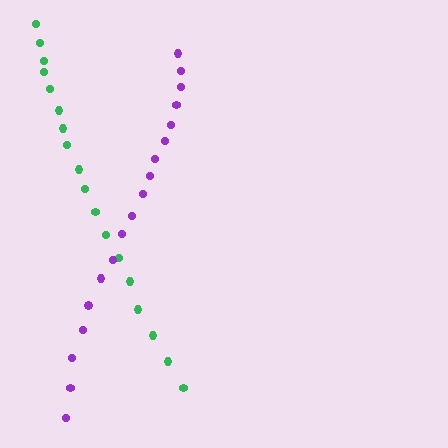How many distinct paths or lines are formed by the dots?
There are 2 distinct paths.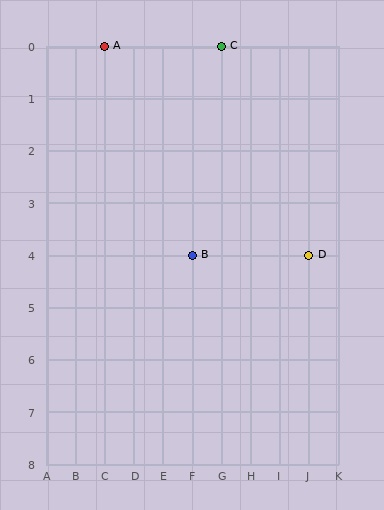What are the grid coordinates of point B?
Point B is at grid coordinates (F, 4).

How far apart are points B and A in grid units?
Points B and A are 3 columns and 4 rows apart (about 5.0 grid units diagonally).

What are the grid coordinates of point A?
Point A is at grid coordinates (C, 0).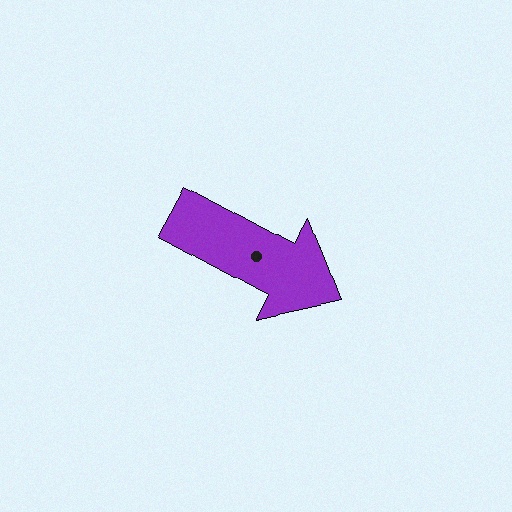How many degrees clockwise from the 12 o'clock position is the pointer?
Approximately 118 degrees.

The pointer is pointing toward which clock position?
Roughly 4 o'clock.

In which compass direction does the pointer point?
Southeast.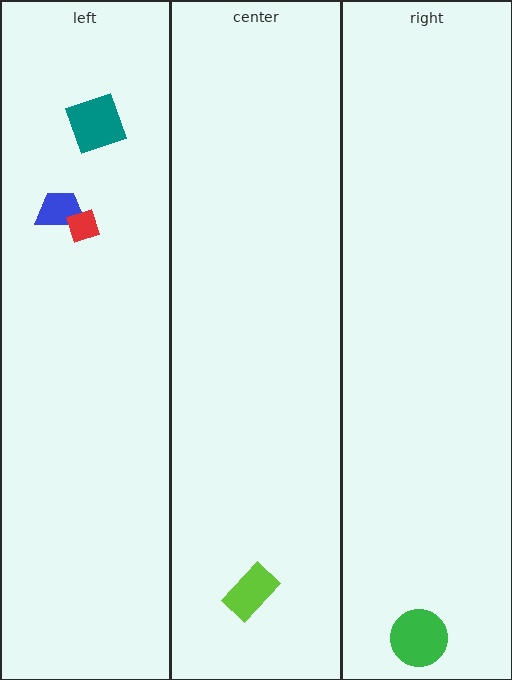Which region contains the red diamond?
The left region.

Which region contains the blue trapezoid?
The left region.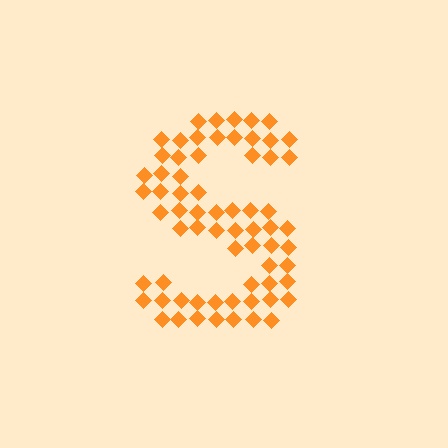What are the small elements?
The small elements are diamonds.